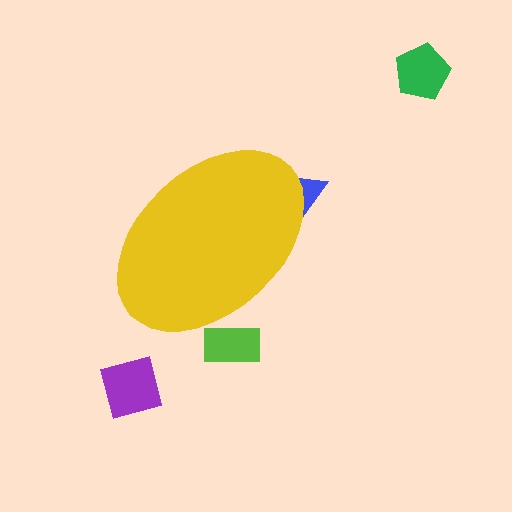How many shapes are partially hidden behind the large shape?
2 shapes are partially hidden.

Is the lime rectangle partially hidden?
Yes, the lime rectangle is partially hidden behind the yellow ellipse.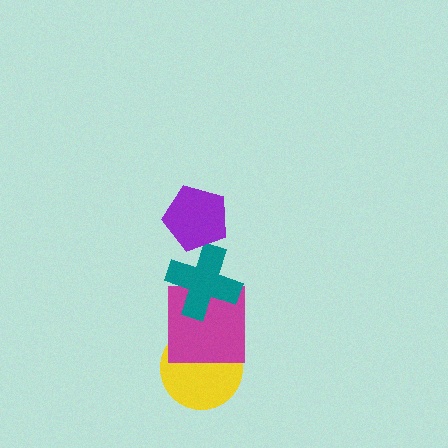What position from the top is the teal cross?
The teal cross is 2nd from the top.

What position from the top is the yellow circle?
The yellow circle is 4th from the top.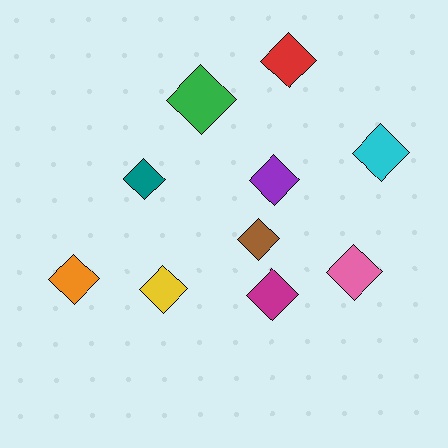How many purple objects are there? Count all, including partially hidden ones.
There is 1 purple object.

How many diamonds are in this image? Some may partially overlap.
There are 10 diamonds.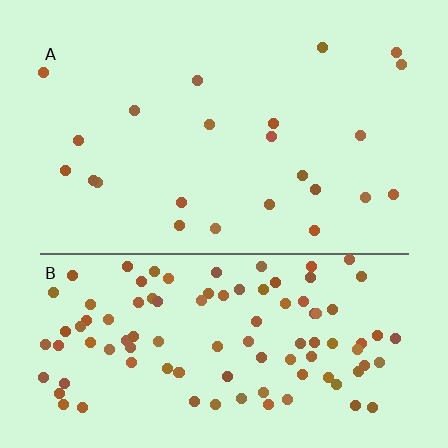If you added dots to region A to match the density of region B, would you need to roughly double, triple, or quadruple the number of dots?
Approximately quadruple.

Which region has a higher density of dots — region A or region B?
B (the bottom).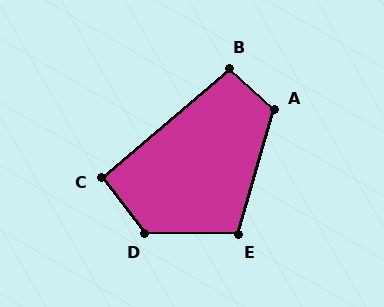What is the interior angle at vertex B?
Approximately 97 degrees (obtuse).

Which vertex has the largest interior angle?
D, at approximately 127 degrees.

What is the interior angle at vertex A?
Approximately 117 degrees (obtuse).